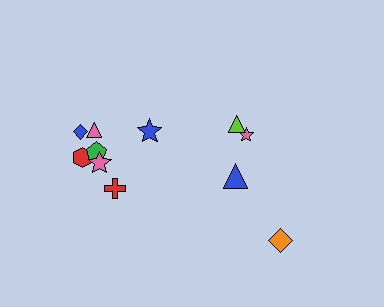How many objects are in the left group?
There are 7 objects.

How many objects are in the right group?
There are 4 objects.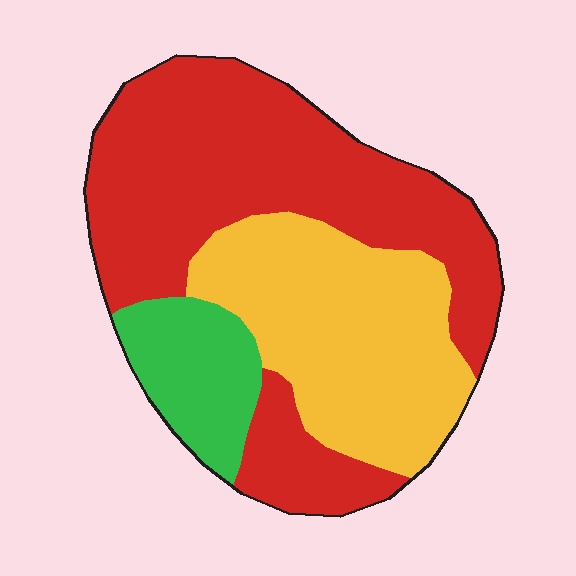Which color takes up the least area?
Green, at roughly 15%.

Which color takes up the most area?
Red, at roughly 55%.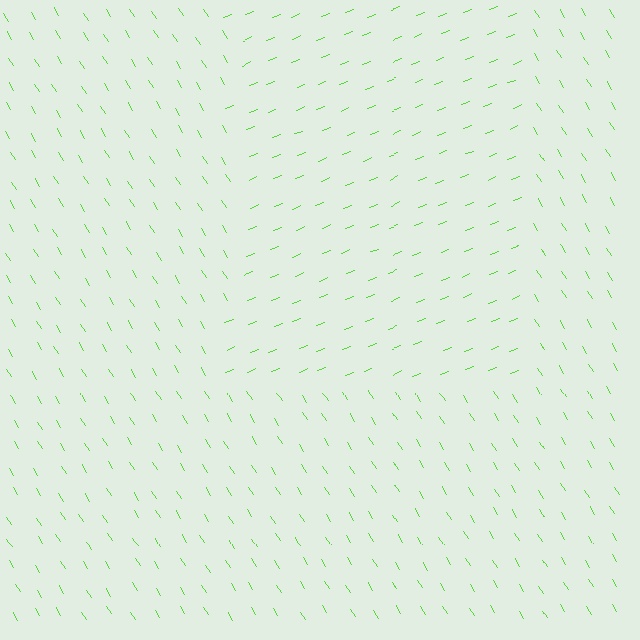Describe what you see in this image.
The image is filled with small lime line segments. A rectangle region in the image has lines oriented differently from the surrounding lines, creating a visible texture boundary.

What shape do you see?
I see a rectangle.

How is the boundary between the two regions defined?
The boundary is defined purely by a change in line orientation (approximately 81 degrees difference). All lines are the same color and thickness.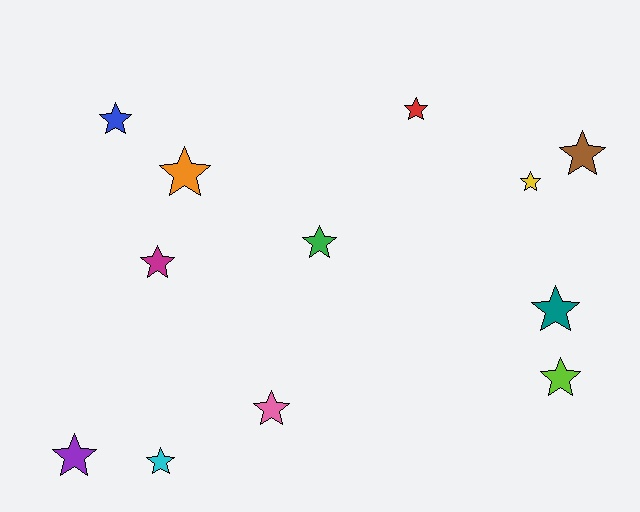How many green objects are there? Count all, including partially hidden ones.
There is 1 green object.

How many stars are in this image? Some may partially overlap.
There are 12 stars.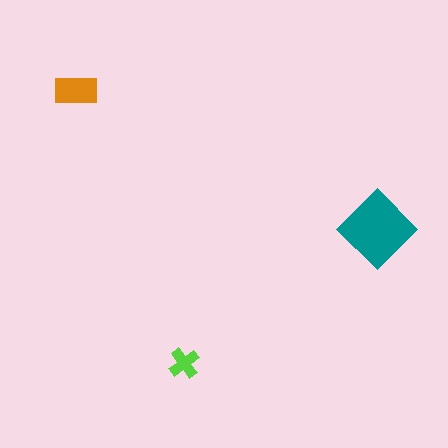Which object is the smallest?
The lime cross.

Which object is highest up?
The orange rectangle is topmost.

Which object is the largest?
The teal diamond.